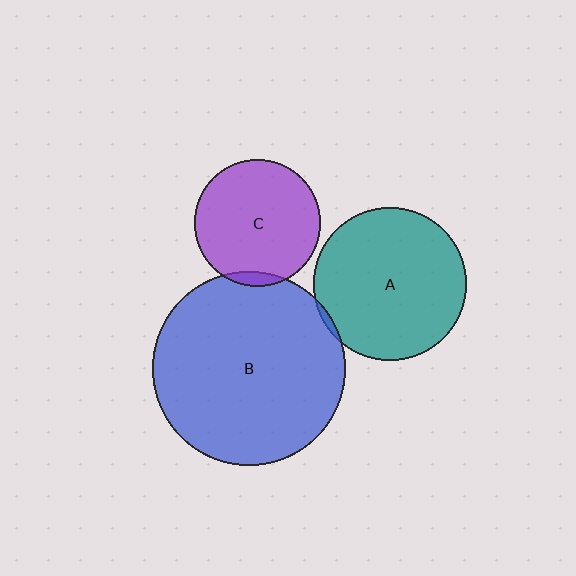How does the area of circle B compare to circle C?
Approximately 2.3 times.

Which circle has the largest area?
Circle B (blue).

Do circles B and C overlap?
Yes.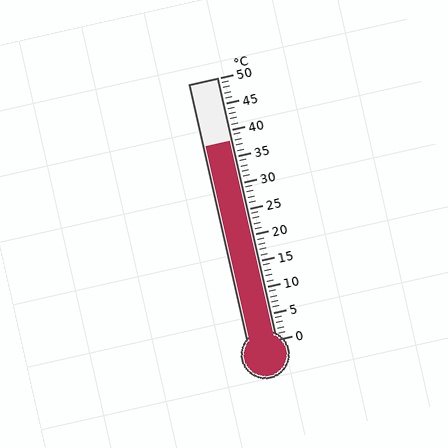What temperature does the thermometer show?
The thermometer shows approximately 38°C.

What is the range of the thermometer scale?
The thermometer scale ranges from 0°C to 50°C.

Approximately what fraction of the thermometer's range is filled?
The thermometer is filled to approximately 75% of its range.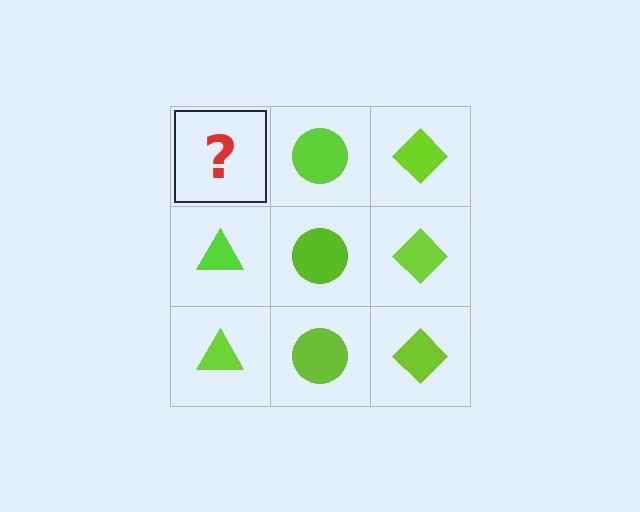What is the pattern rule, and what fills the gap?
The rule is that each column has a consistent shape. The gap should be filled with a lime triangle.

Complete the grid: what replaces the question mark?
The question mark should be replaced with a lime triangle.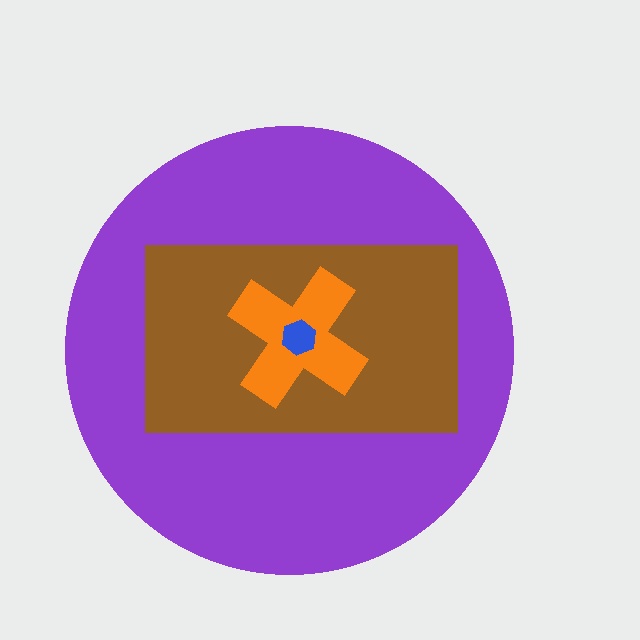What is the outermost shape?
The purple circle.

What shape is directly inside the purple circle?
The brown rectangle.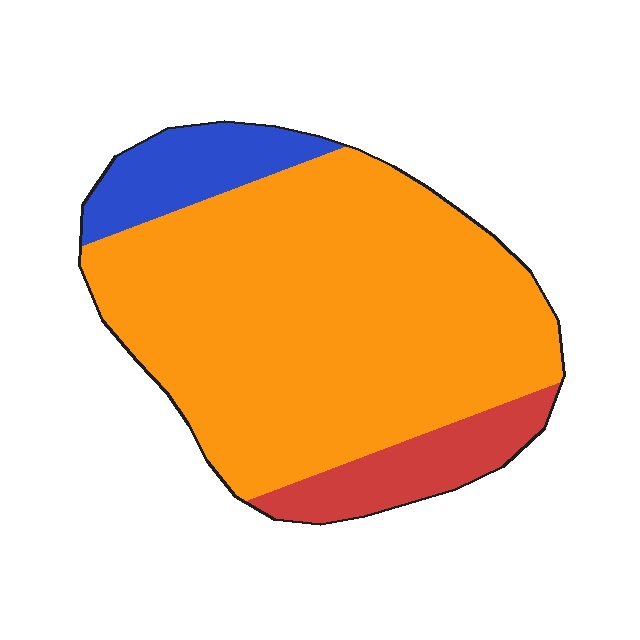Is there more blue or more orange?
Orange.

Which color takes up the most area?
Orange, at roughly 75%.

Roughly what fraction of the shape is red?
Red covers about 10% of the shape.